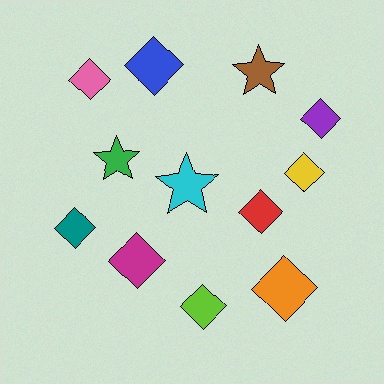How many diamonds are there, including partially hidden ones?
There are 9 diamonds.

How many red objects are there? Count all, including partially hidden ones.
There is 1 red object.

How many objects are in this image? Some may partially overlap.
There are 12 objects.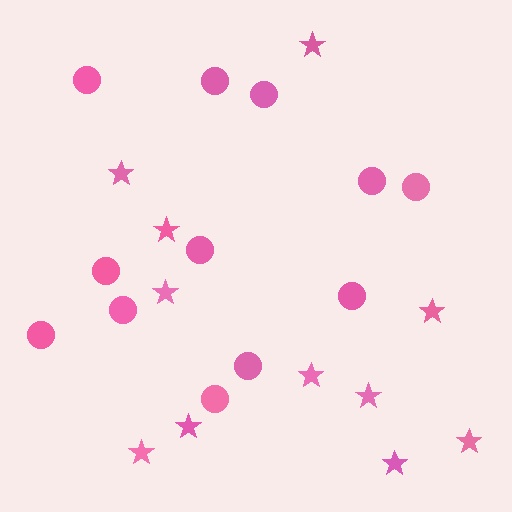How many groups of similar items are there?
There are 2 groups: one group of circles (12) and one group of stars (11).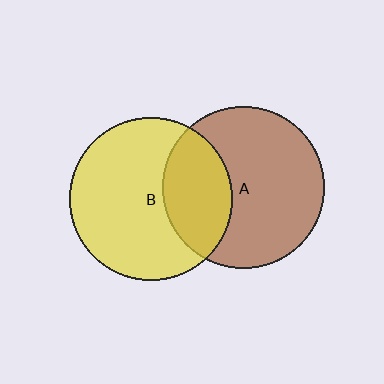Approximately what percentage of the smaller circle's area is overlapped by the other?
Approximately 30%.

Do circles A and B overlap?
Yes.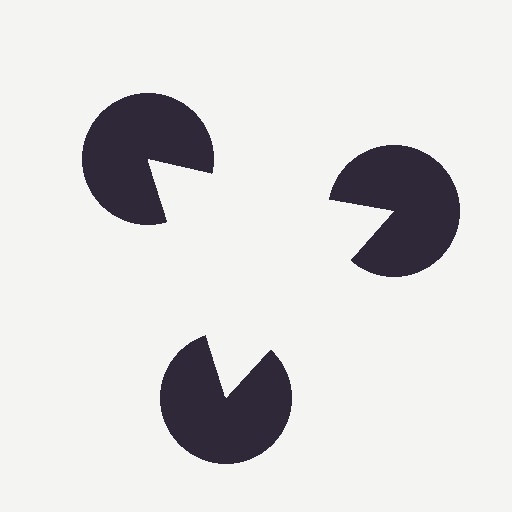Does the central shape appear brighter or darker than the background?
It typically appears slightly brighter than the background, even though no actual brightness change is drawn.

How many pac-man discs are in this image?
There are 3 — one at each vertex of the illusory triangle.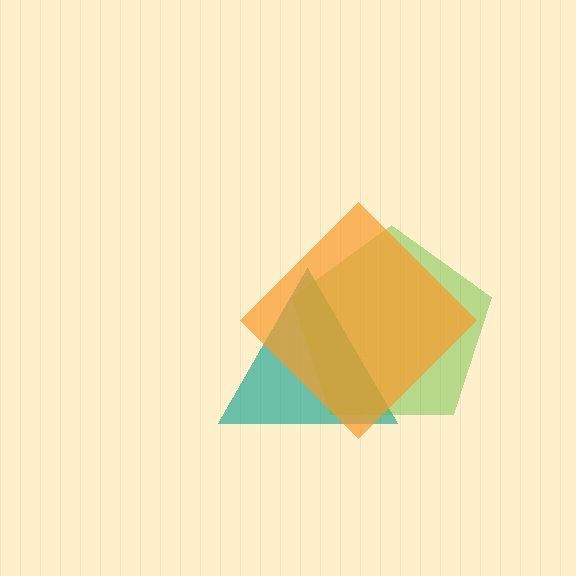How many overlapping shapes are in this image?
There are 3 overlapping shapes in the image.